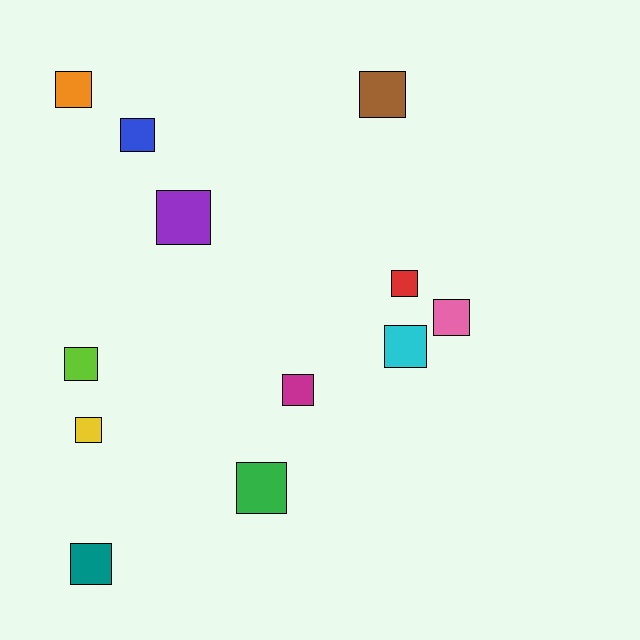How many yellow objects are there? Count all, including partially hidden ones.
There is 1 yellow object.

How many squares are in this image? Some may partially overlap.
There are 12 squares.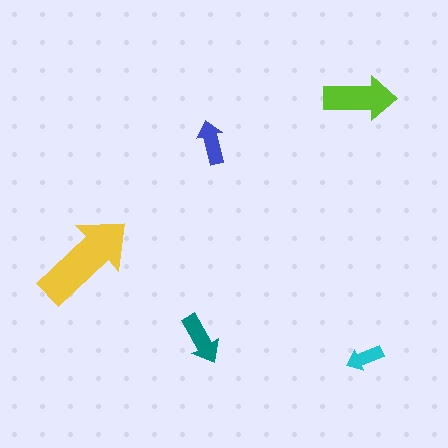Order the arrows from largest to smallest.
the yellow one, the lime one, the teal one, the blue one, the cyan one.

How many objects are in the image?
There are 5 objects in the image.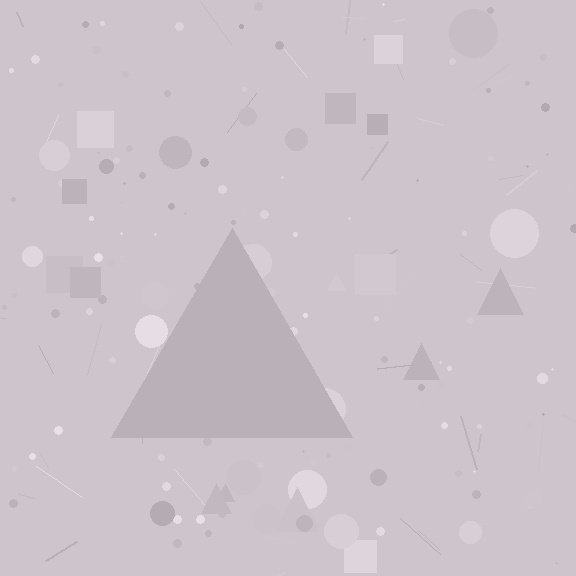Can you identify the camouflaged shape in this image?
The camouflaged shape is a triangle.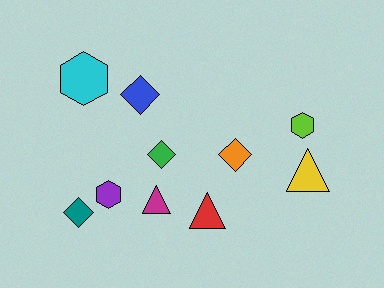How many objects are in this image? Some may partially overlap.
There are 10 objects.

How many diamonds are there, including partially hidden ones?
There are 4 diamonds.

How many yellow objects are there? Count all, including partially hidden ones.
There is 1 yellow object.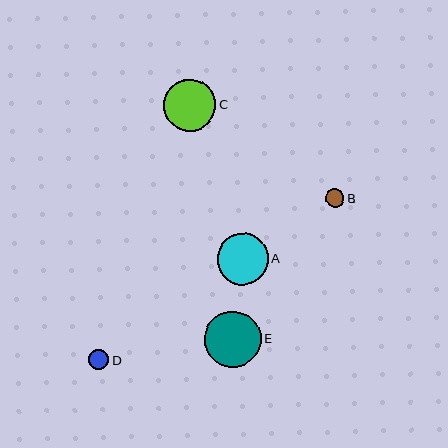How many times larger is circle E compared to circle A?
Circle E is approximately 1.1 times the size of circle A.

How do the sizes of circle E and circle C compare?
Circle E and circle C are approximately the same size.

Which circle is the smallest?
Circle B is the smallest with a size of approximately 19 pixels.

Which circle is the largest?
Circle E is the largest with a size of approximately 57 pixels.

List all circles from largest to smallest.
From largest to smallest: E, C, A, D, B.